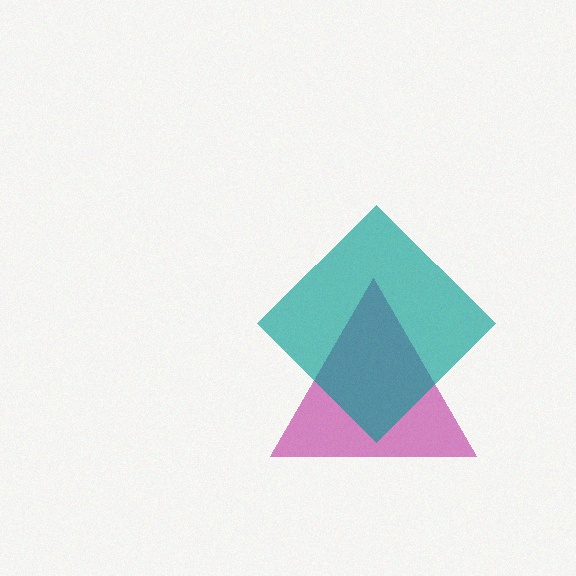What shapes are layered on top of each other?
The layered shapes are: a magenta triangle, a teal diamond.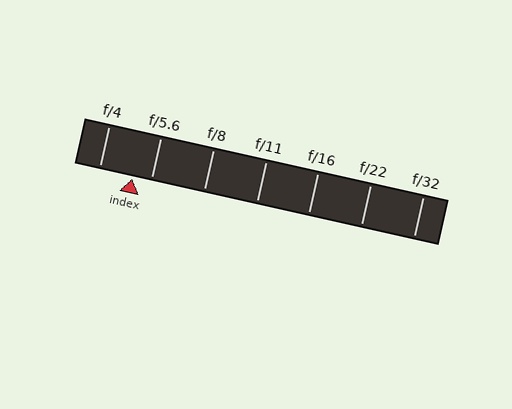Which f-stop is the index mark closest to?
The index mark is closest to f/5.6.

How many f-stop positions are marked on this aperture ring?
There are 7 f-stop positions marked.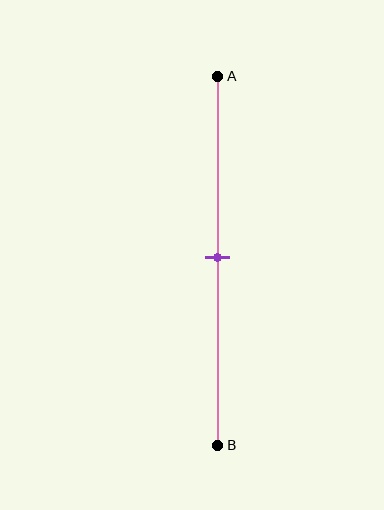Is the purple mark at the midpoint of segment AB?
Yes, the mark is approximately at the midpoint.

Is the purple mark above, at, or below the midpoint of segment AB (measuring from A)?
The purple mark is approximately at the midpoint of segment AB.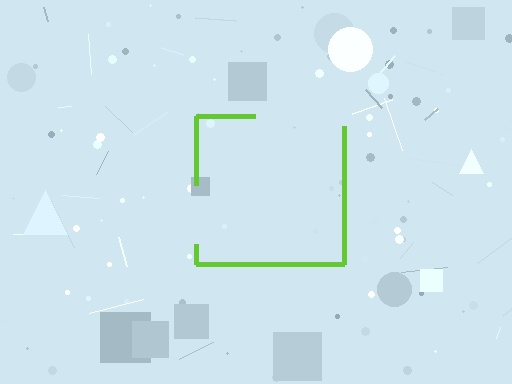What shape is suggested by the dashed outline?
The dashed outline suggests a square.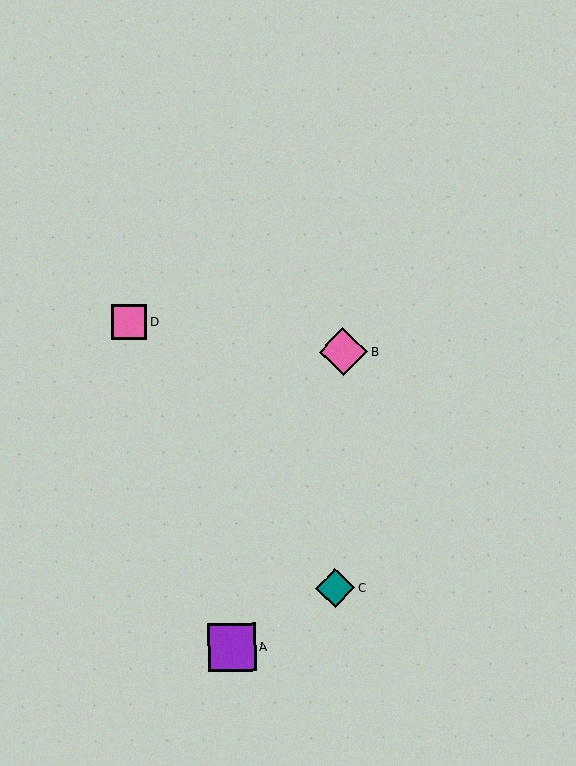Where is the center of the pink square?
The center of the pink square is at (129, 322).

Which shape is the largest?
The purple square (labeled A) is the largest.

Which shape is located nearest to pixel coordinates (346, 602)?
The teal diamond (labeled C) at (335, 588) is nearest to that location.